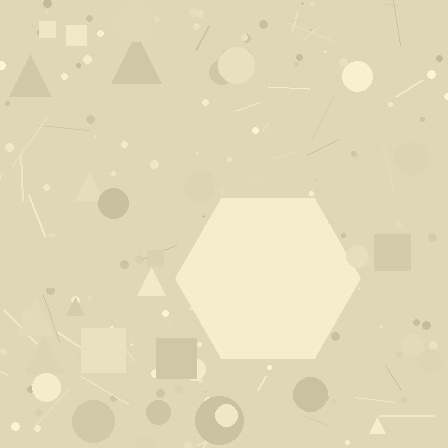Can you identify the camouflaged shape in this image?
The camouflaged shape is a hexagon.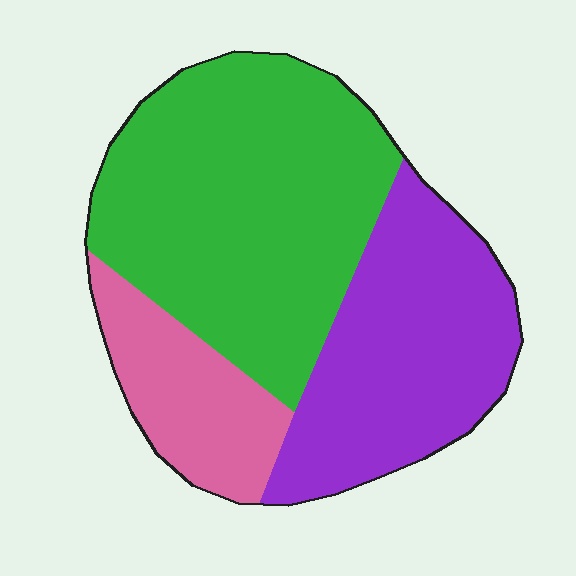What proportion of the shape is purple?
Purple covers roughly 35% of the shape.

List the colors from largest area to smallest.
From largest to smallest: green, purple, pink.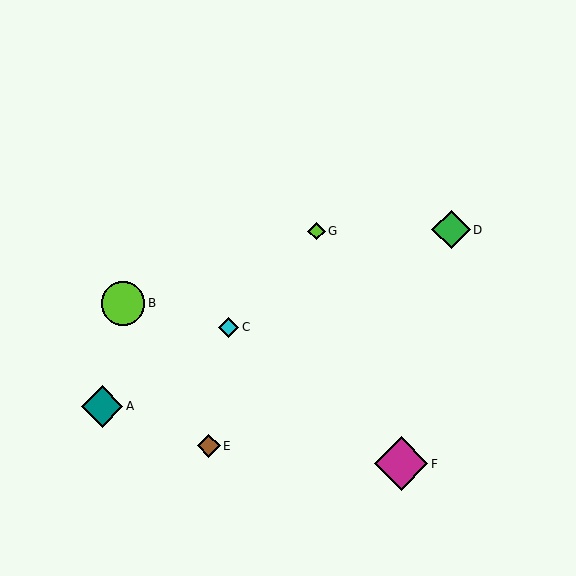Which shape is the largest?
The magenta diamond (labeled F) is the largest.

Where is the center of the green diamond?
The center of the green diamond is at (451, 230).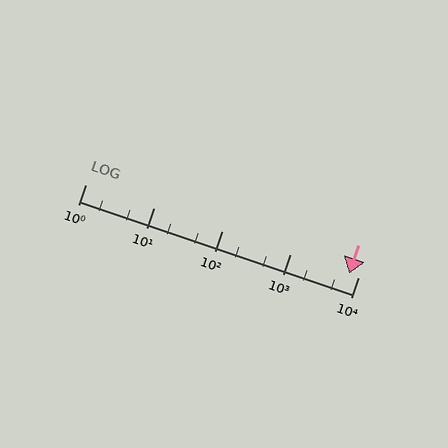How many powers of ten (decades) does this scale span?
The scale spans 4 decades, from 1 to 10000.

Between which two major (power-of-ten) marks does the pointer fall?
The pointer is between 1000 and 10000.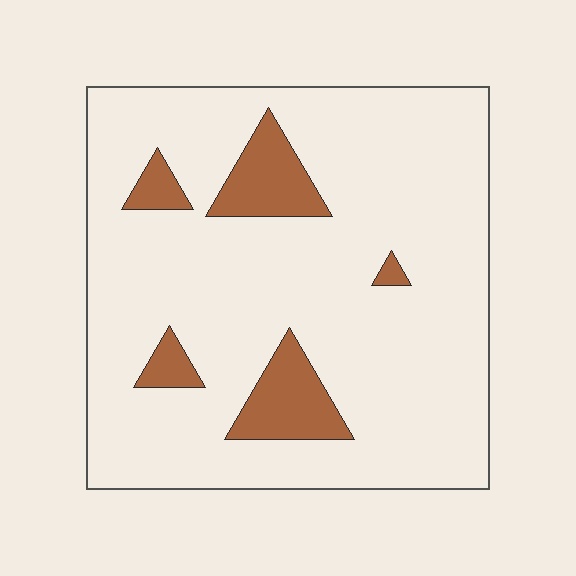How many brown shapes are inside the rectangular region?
5.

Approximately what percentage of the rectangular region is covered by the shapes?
Approximately 10%.